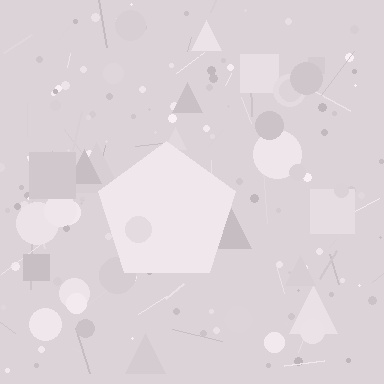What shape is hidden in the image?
A pentagon is hidden in the image.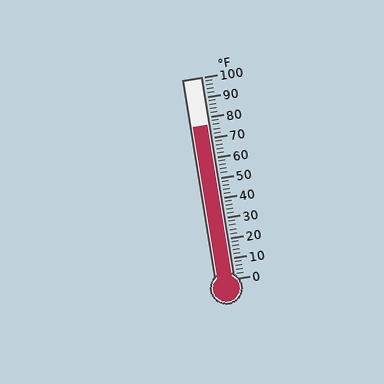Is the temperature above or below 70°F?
The temperature is above 70°F.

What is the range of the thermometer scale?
The thermometer scale ranges from 0°F to 100°F.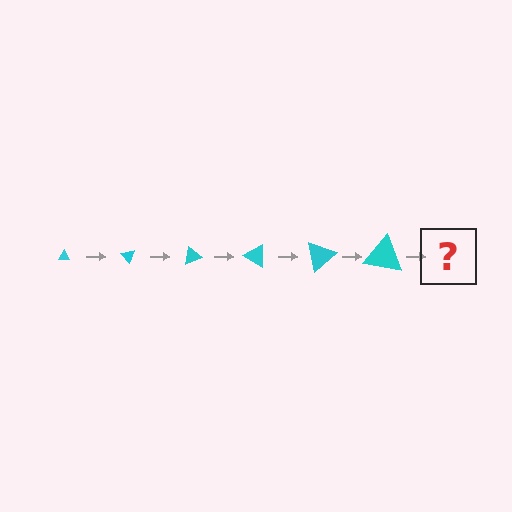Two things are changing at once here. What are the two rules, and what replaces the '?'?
The two rules are that the triangle grows larger each step and it rotates 50 degrees each step. The '?' should be a triangle, larger than the previous one and rotated 300 degrees from the start.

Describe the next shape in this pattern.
It should be a triangle, larger than the previous one and rotated 300 degrees from the start.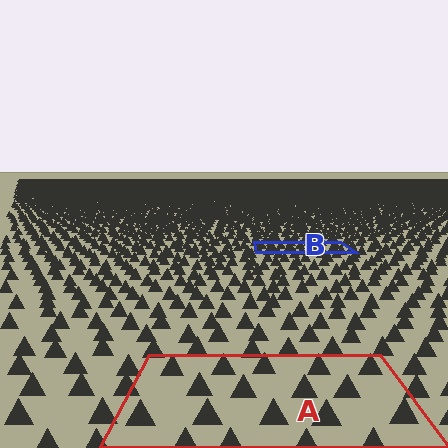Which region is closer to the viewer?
Region A is closer. The texture elements there are larger and more spread out.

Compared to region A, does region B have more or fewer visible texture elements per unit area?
Region B has more texture elements per unit area — they are packed more densely because it is farther away.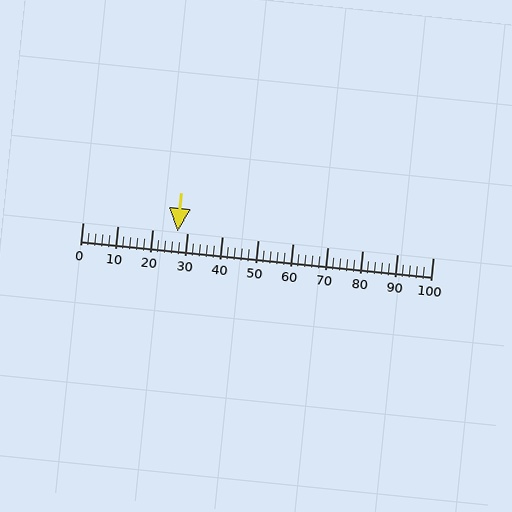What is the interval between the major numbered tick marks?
The major tick marks are spaced 10 units apart.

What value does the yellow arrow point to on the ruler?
The yellow arrow points to approximately 27.